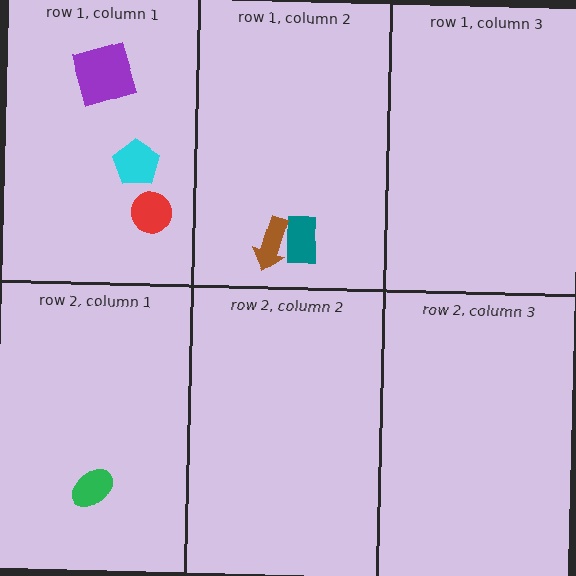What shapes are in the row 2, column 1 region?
The green ellipse.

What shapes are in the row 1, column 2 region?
The teal rectangle, the brown arrow.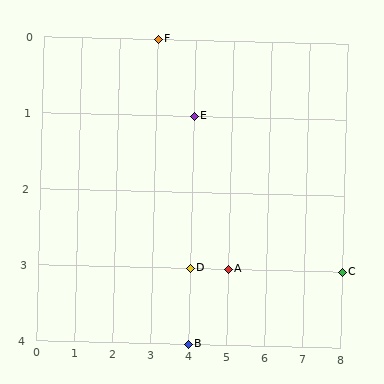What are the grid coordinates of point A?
Point A is at grid coordinates (5, 3).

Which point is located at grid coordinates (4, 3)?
Point D is at (4, 3).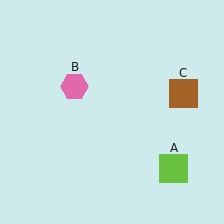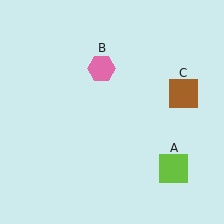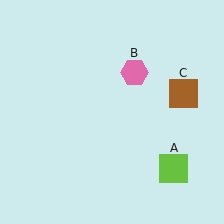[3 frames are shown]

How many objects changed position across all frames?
1 object changed position: pink hexagon (object B).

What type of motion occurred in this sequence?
The pink hexagon (object B) rotated clockwise around the center of the scene.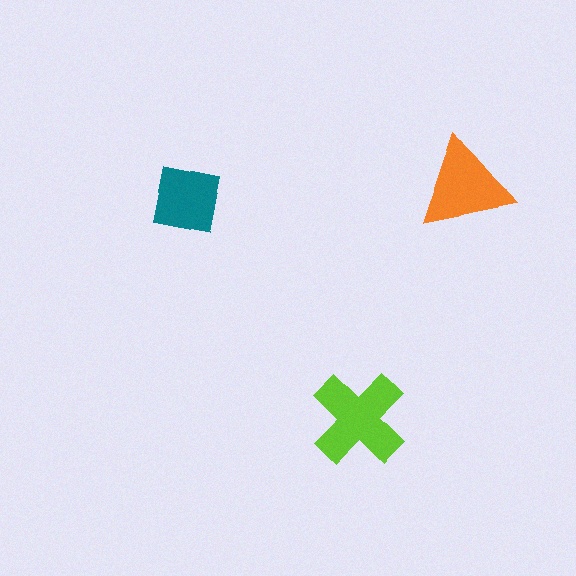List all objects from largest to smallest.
The lime cross, the orange triangle, the teal square.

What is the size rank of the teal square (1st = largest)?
3rd.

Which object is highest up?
The orange triangle is topmost.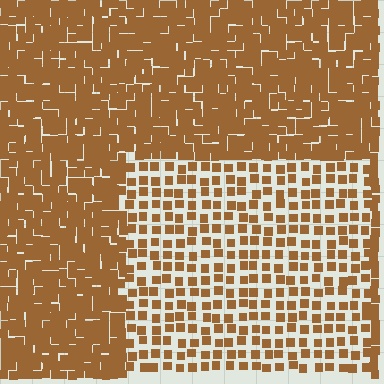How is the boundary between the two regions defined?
The boundary is defined by a change in element density (approximately 2.2x ratio). All elements are the same color, size, and shape.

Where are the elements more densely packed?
The elements are more densely packed outside the rectangle boundary.